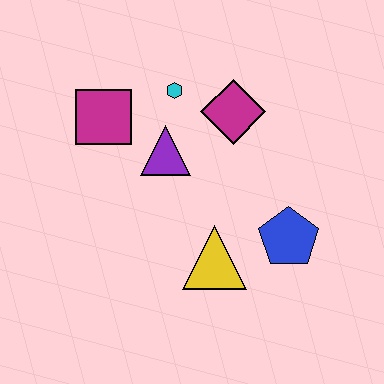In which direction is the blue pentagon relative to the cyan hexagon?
The blue pentagon is below the cyan hexagon.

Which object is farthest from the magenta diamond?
The yellow triangle is farthest from the magenta diamond.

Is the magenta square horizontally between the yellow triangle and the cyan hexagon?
No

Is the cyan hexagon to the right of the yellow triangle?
No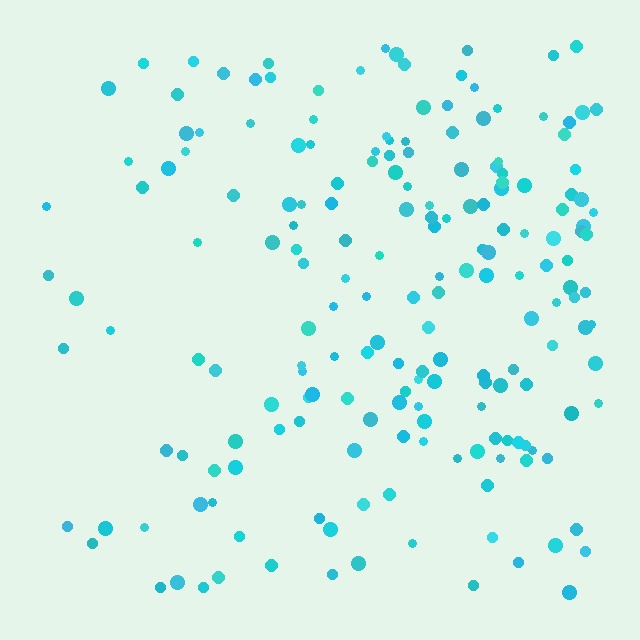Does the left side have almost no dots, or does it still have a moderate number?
Still a moderate number, just noticeably fewer than the right.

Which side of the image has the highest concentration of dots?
The right.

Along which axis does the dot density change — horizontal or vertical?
Horizontal.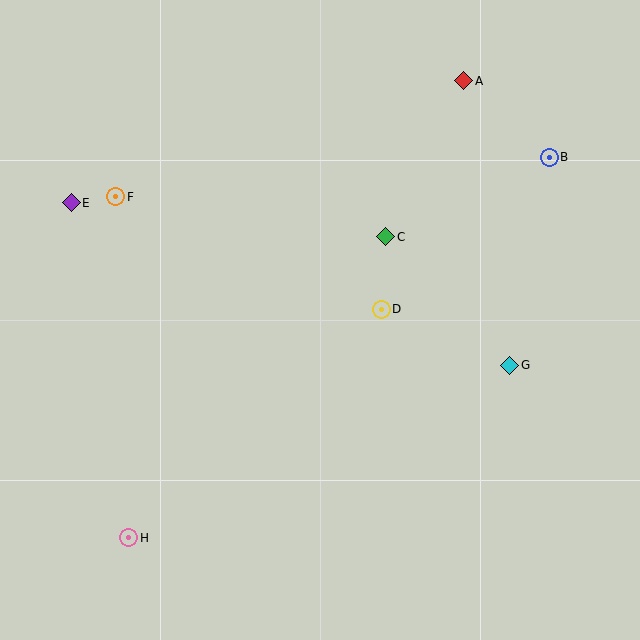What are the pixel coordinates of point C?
Point C is at (386, 237).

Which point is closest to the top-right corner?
Point B is closest to the top-right corner.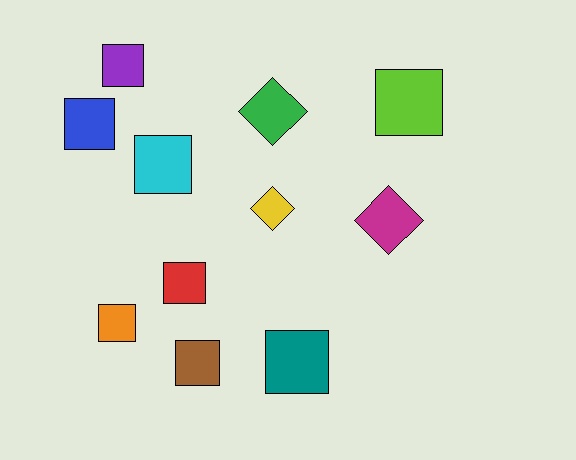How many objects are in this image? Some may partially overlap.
There are 11 objects.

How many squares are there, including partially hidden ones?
There are 8 squares.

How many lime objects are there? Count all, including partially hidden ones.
There is 1 lime object.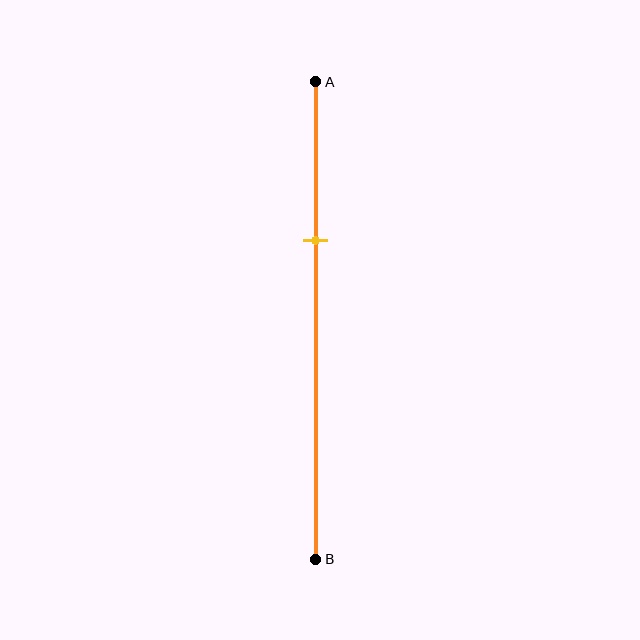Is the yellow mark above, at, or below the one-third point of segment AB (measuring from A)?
The yellow mark is approximately at the one-third point of segment AB.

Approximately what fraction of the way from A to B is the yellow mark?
The yellow mark is approximately 35% of the way from A to B.